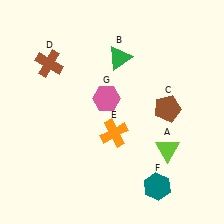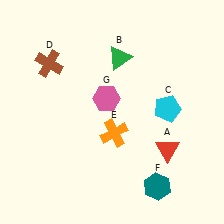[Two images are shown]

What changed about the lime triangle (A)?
In Image 1, A is lime. In Image 2, it changed to red.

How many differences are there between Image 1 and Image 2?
There are 2 differences between the two images.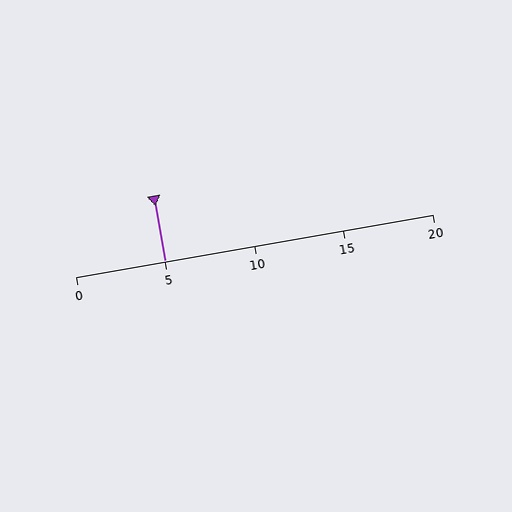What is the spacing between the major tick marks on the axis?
The major ticks are spaced 5 apart.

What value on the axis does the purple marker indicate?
The marker indicates approximately 5.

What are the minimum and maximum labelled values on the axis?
The axis runs from 0 to 20.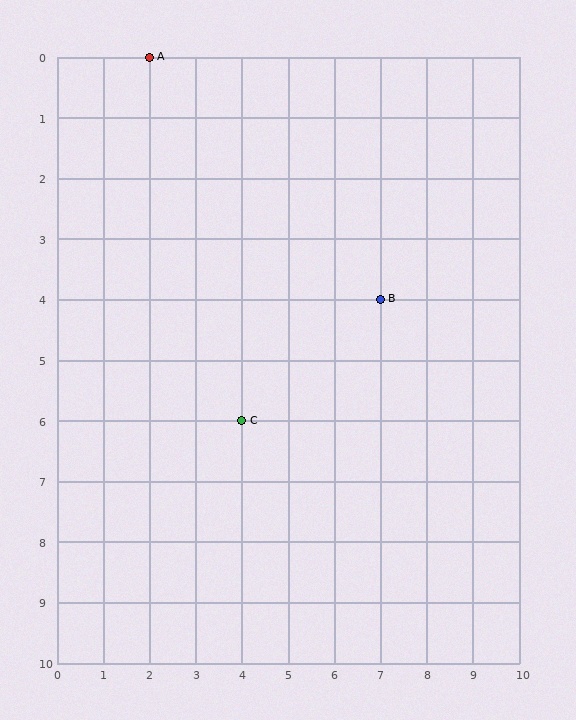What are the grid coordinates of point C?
Point C is at grid coordinates (4, 6).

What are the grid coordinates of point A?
Point A is at grid coordinates (2, 0).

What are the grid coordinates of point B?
Point B is at grid coordinates (7, 4).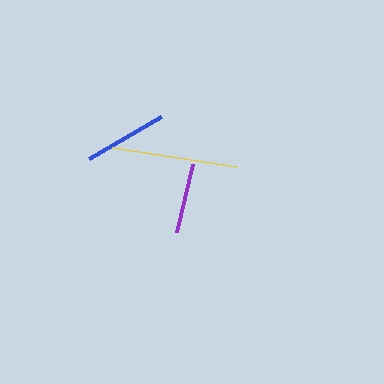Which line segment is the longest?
The yellow line is the longest at approximately 125 pixels.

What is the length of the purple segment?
The purple segment is approximately 70 pixels long.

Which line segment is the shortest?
The purple line is the shortest at approximately 70 pixels.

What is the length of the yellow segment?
The yellow segment is approximately 125 pixels long.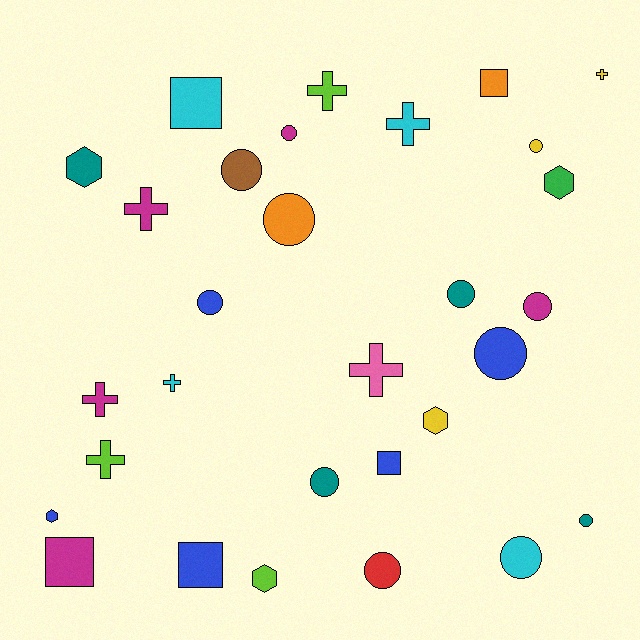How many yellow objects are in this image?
There are 3 yellow objects.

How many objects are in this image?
There are 30 objects.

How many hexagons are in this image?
There are 5 hexagons.